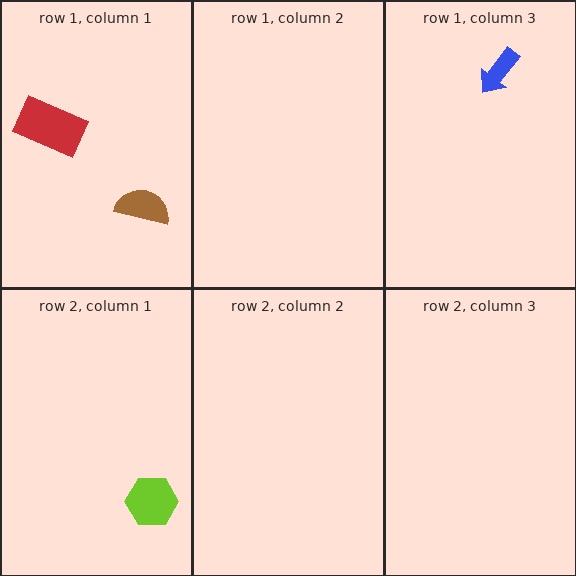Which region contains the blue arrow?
The row 1, column 3 region.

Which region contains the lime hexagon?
The row 2, column 1 region.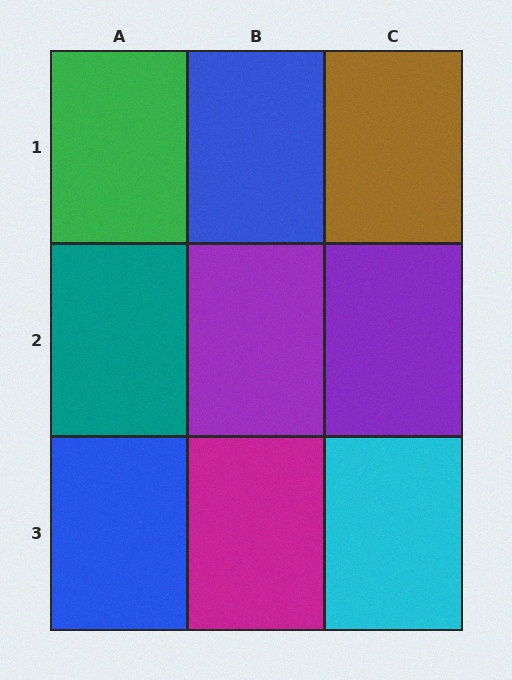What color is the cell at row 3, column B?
Magenta.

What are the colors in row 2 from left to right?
Teal, purple, purple.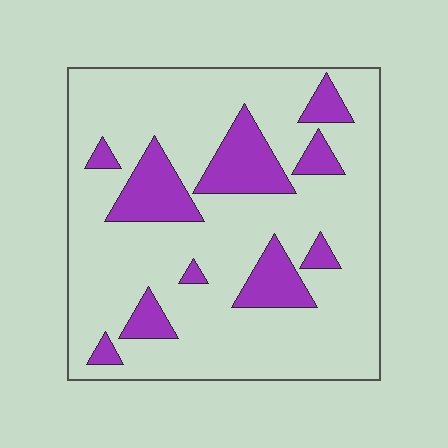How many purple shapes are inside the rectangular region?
10.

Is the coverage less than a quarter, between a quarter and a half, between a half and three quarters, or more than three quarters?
Less than a quarter.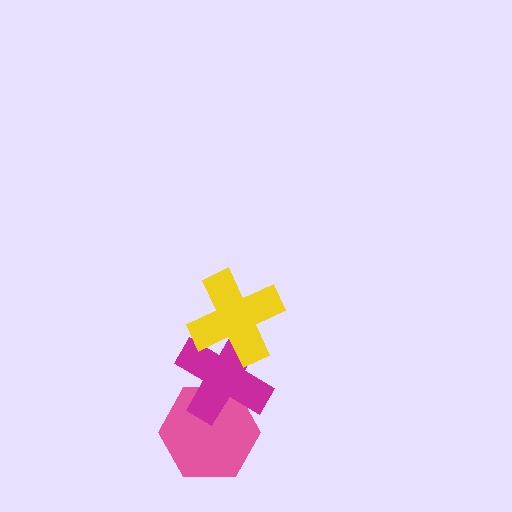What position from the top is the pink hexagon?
The pink hexagon is 3rd from the top.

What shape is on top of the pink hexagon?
The magenta cross is on top of the pink hexagon.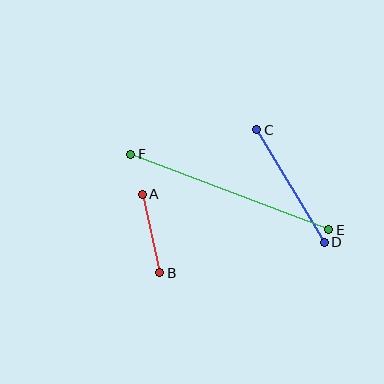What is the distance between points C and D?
The distance is approximately 131 pixels.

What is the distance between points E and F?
The distance is approximately 212 pixels.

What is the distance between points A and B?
The distance is approximately 81 pixels.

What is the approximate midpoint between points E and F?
The midpoint is at approximately (230, 192) pixels.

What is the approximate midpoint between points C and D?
The midpoint is at approximately (291, 186) pixels.